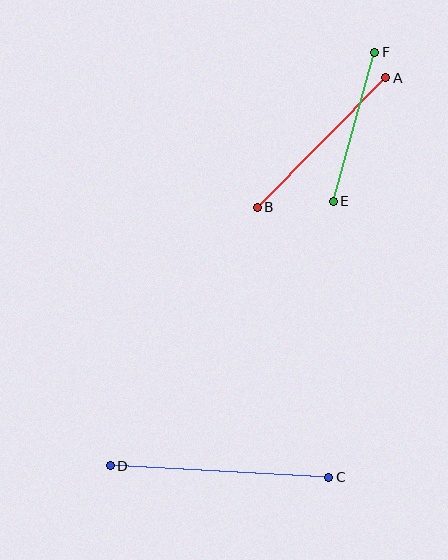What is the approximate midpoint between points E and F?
The midpoint is at approximately (354, 127) pixels.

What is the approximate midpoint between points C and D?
The midpoint is at approximately (220, 471) pixels.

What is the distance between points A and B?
The distance is approximately 182 pixels.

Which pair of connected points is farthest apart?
Points C and D are farthest apart.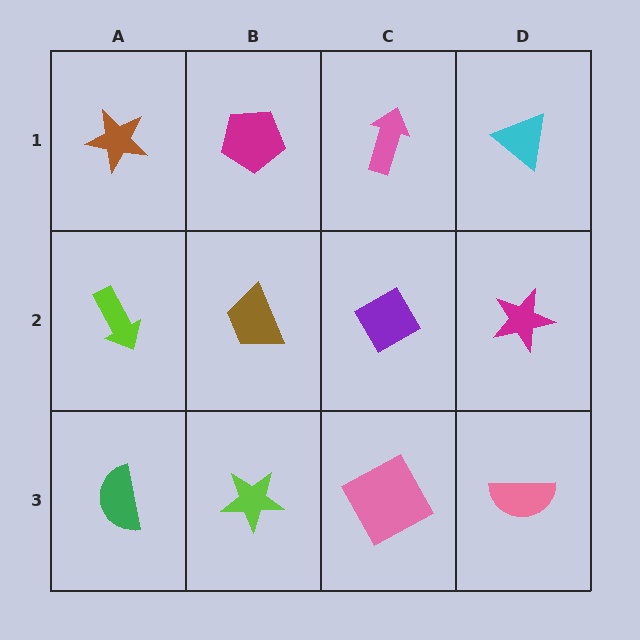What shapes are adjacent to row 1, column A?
A lime arrow (row 2, column A), a magenta pentagon (row 1, column B).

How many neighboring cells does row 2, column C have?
4.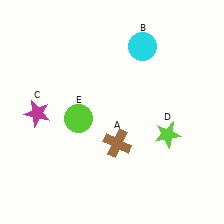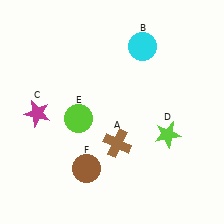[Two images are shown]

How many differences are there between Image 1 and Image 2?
There is 1 difference between the two images.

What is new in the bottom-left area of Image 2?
A brown circle (F) was added in the bottom-left area of Image 2.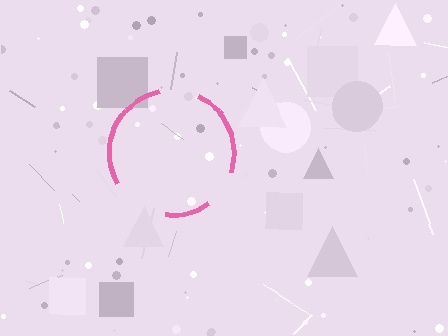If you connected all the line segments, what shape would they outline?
They would outline a circle.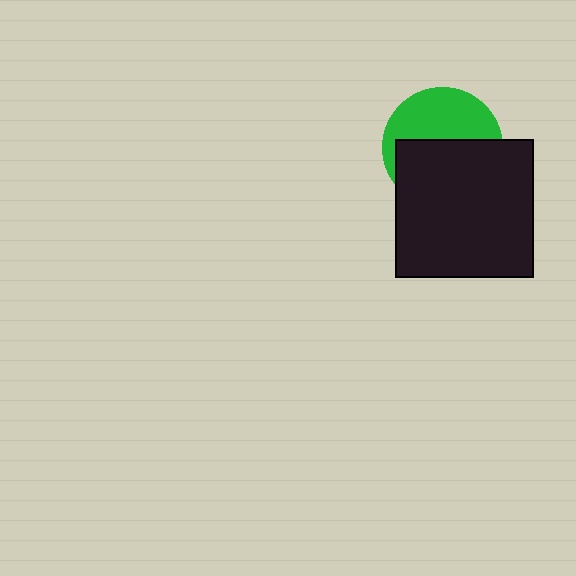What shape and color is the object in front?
The object in front is a black square.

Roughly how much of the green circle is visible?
About half of it is visible (roughly 46%).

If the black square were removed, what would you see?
You would see the complete green circle.